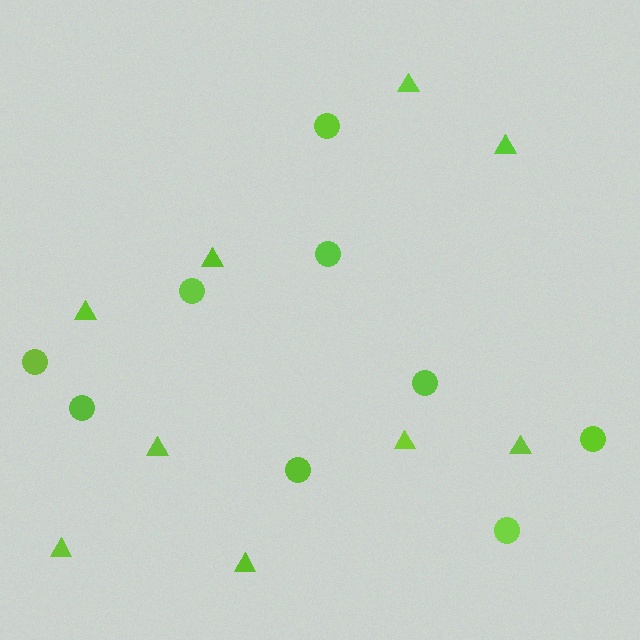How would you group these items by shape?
There are 2 groups: one group of triangles (9) and one group of circles (9).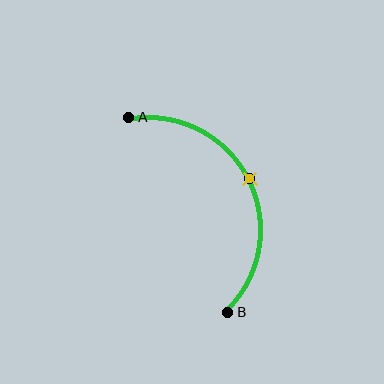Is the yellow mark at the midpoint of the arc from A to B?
Yes. The yellow mark lies on the arc at equal arc-length from both A and B — it is the arc midpoint.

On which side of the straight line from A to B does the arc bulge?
The arc bulges to the right of the straight line connecting A and B.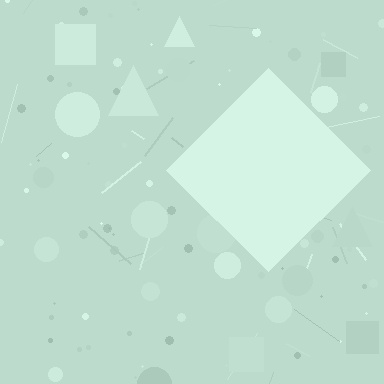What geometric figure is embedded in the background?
A diamond is embedded in the background.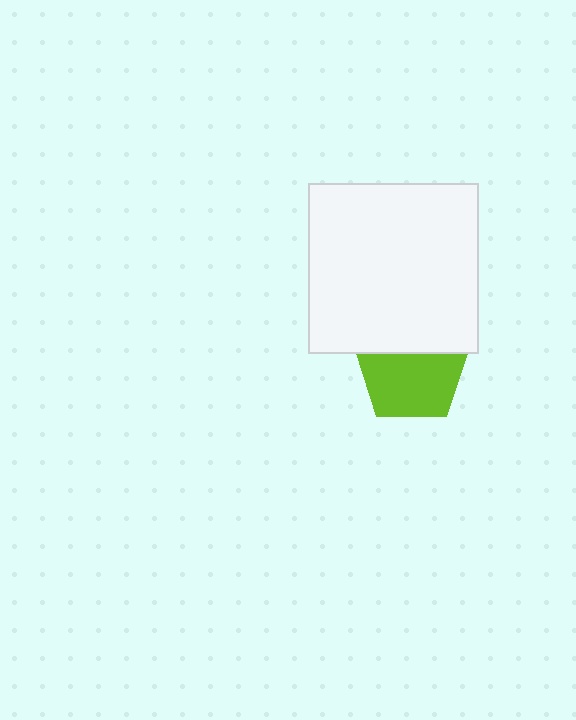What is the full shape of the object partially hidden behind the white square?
The partially hidden object is a lime pentagon.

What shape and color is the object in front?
The object in front is a white square.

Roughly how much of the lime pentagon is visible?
Most of it is visible (roughly 68%).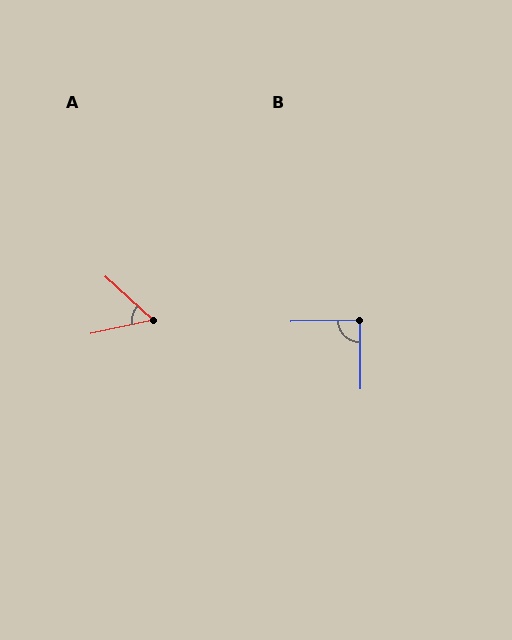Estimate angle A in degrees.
Approximately 54 degrees.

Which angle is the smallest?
A, at approximately 54 degrees.